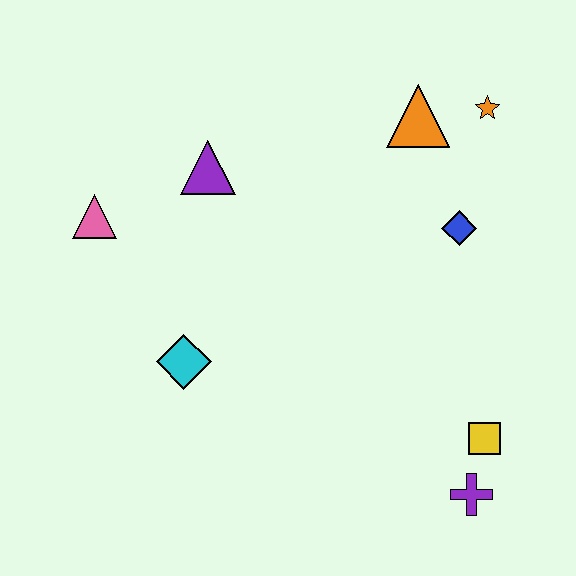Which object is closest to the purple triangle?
The pink triangle is closest to the purple triangle.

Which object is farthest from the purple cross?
The pink triangle is farthest from the purple cross.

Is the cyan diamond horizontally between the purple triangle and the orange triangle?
No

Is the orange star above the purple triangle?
Yes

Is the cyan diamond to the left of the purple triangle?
Yes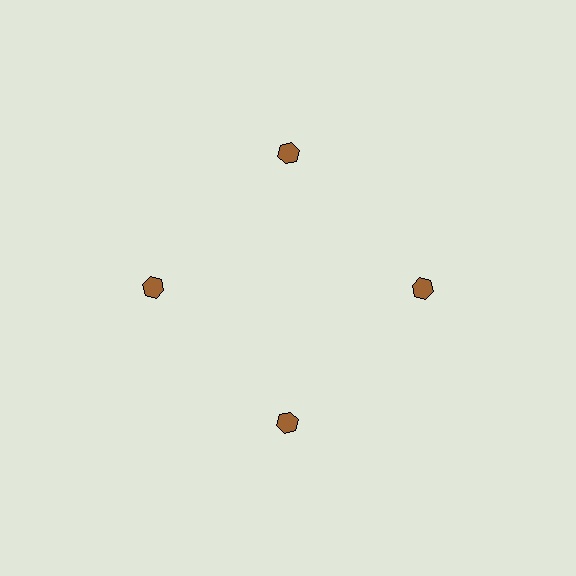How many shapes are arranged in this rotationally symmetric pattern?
There are 4 shapes, arranged in 4 groups of 1.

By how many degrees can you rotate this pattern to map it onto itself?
The pattern maps onto itself every 90 degrees of rotation.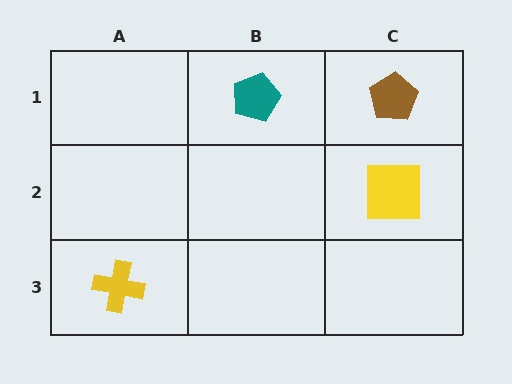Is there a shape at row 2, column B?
No, that cell is empty.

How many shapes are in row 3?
1 shape.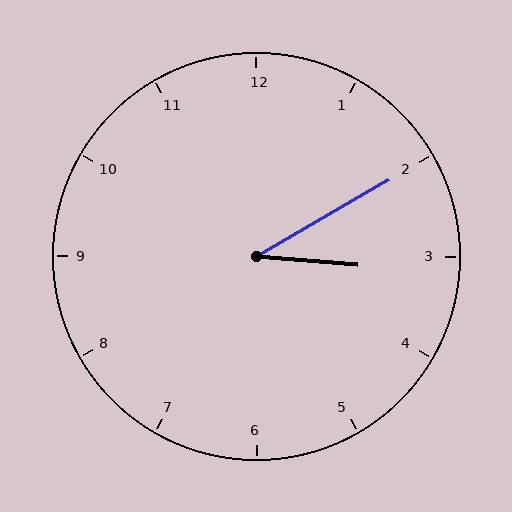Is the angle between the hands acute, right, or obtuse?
It is acute.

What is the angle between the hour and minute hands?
Approximately 35 degrees.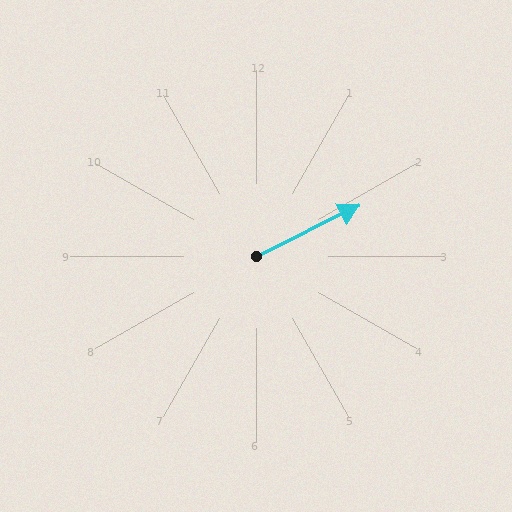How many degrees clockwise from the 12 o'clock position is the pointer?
Approximately 64 degrees.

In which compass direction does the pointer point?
Northeast.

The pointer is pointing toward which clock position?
Roughly 2 o'clock.